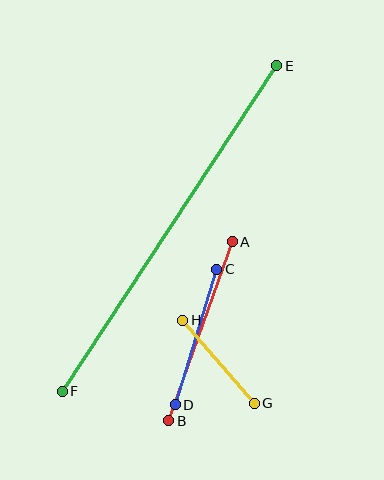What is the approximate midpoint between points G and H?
The midpoint is at approximately (218, 362) pixels.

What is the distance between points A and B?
The distance is approximately 190 pixels.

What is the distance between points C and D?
The distance is approximately 141 pixels.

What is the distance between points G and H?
The distance is approximately 109 pixels.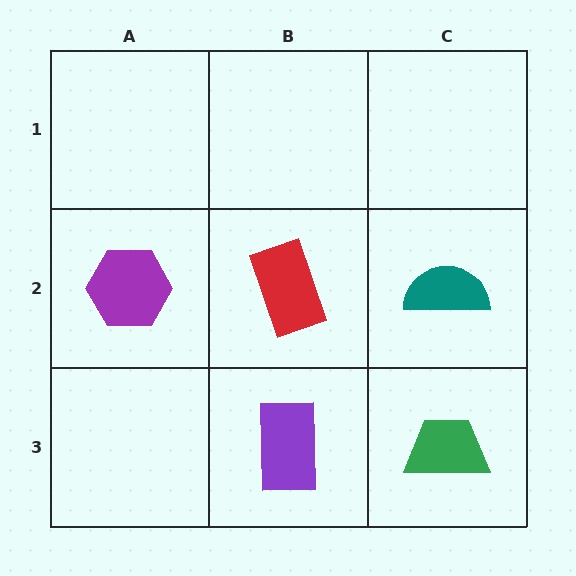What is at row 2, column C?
A teal semicircle.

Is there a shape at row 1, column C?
No, that cell is empty.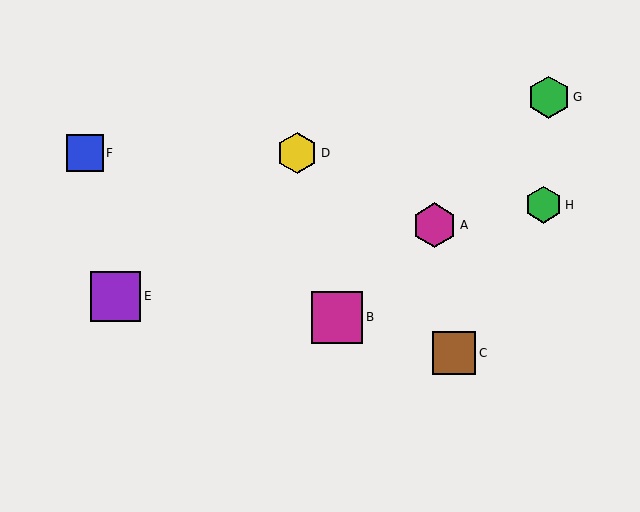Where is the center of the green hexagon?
The center of the green hexagon is at (544, 205).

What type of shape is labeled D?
Shape D is a yellow hexagon.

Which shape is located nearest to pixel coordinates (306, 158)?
The yellow hexagon (labeled D) at (297, 153) is nearest to that location.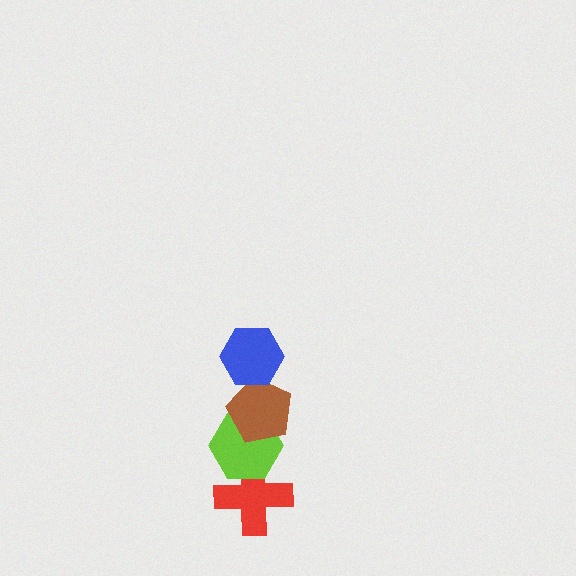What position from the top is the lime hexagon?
The lime hexagon is 3rd from the top.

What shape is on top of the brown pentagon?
The blue hexagon is on top of the brown pentagon.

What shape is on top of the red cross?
The lime hexagon is on top of the red cross.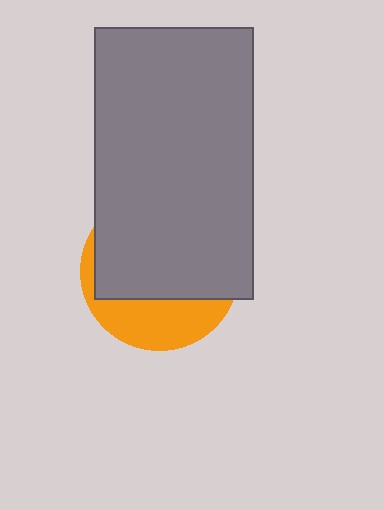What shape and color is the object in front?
The object in front is a gray rectangle.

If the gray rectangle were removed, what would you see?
You would see the complete orange circle.